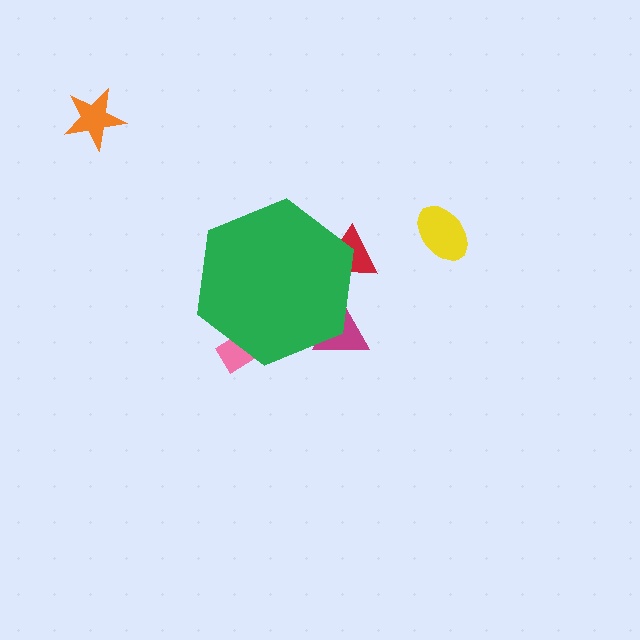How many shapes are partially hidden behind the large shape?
3 shapes are partially hidden.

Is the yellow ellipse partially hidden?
No, the yellow ellipse is fully visible.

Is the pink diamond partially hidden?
Yes, the pink diamond is partially hidden behind the green hexagon.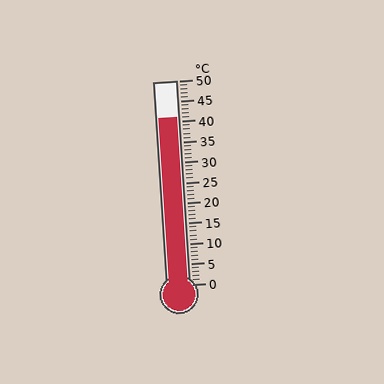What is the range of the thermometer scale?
The thermometer scale ranges from 0°C to 50°C.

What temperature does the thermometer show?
The thermometer shows approximately 41°C.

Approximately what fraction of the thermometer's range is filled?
The thermometer is filled to approximately 80% of its range.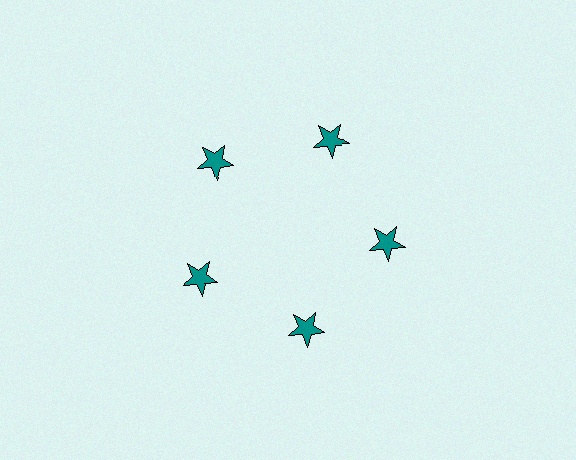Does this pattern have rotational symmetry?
Yes, this pattern has 5-fold rotational symmetry. It looks the same after rotating 72 degrees around the center.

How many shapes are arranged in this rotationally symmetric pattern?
There are 5 shapes, arranged in 5 groups of 1.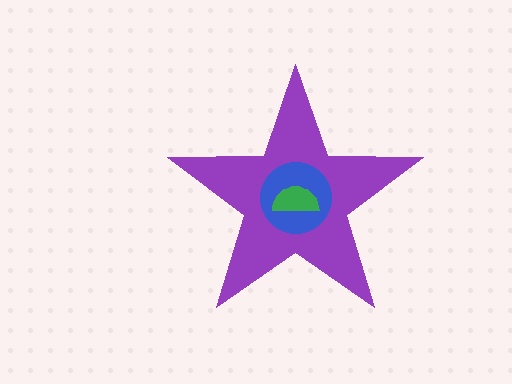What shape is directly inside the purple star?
The blue circle.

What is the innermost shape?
The green semicircle.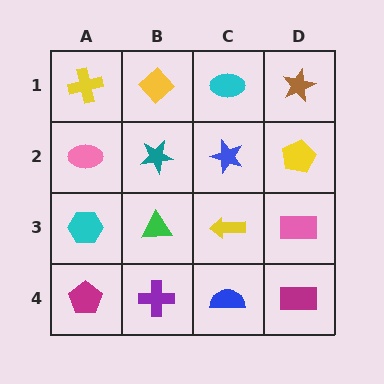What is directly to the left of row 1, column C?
A yellow diamond.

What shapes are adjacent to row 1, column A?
A pink ellipse (row 2, column A), a yellow diamond (row 1, column B).